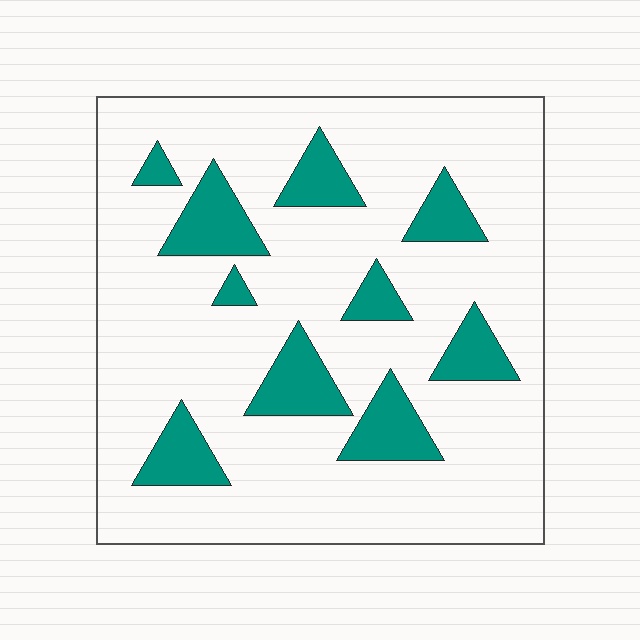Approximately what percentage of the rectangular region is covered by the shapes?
Approximately 20%.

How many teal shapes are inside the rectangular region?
10.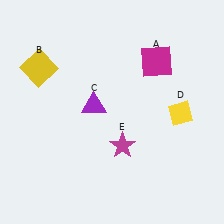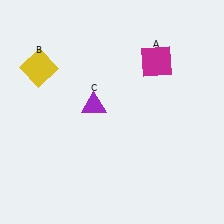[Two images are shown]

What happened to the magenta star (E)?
The magenta star (E) was removed in Image 2. It was in the bottom-right area of Image 1.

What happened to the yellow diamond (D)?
The yellow diamond (D) was removed in Image 2. It was in the bottom-right area of Image 1.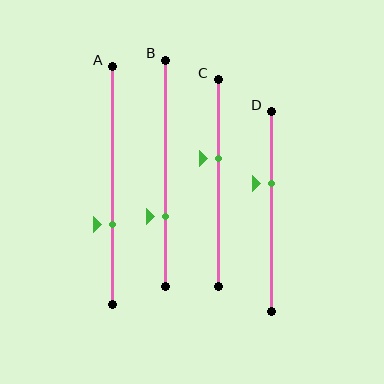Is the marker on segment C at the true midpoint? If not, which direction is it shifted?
No, the marker on segment C is shifted upward by about 12% of the segment length.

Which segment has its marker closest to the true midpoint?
Segment C has its marker closest to the true midpoint.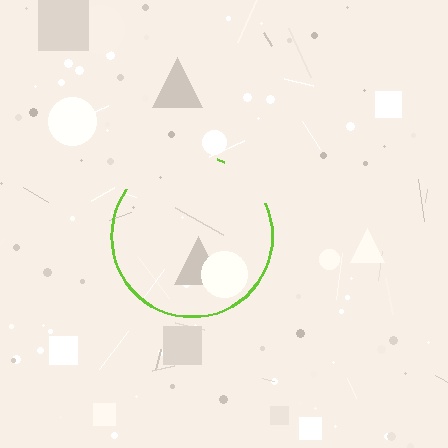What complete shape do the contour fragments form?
The contour fragments form a circle.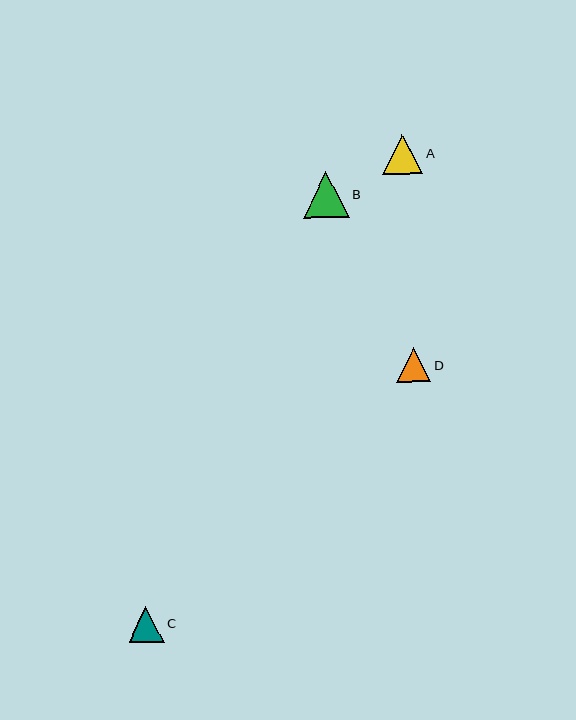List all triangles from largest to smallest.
From largest to smallest: B, A, C, D.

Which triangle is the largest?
Triangle B is the largest with a size of approximately 46 pixels.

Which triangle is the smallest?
Triangle D is the smallest with a size of approximately 35 pixels.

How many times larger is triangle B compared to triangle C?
Triangle B is approximately 1.3 times the size of triangle C.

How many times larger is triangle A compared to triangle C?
Triangle A is approximately 1.1 times the size of triangle C.